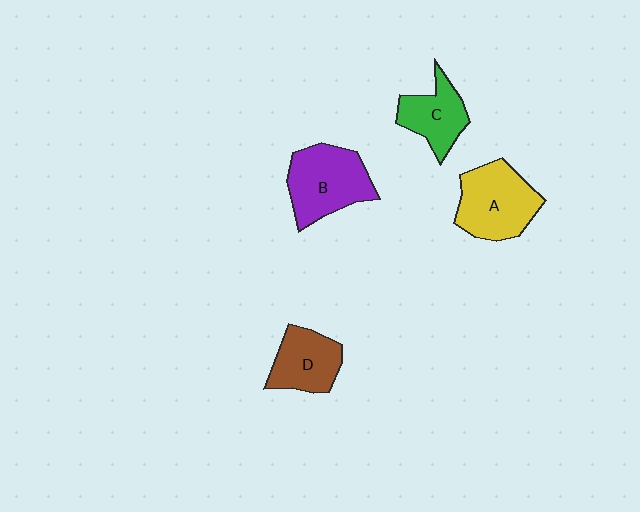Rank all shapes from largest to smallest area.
From largest to smallest: B (purple), A (yellow), D (brown), C (green).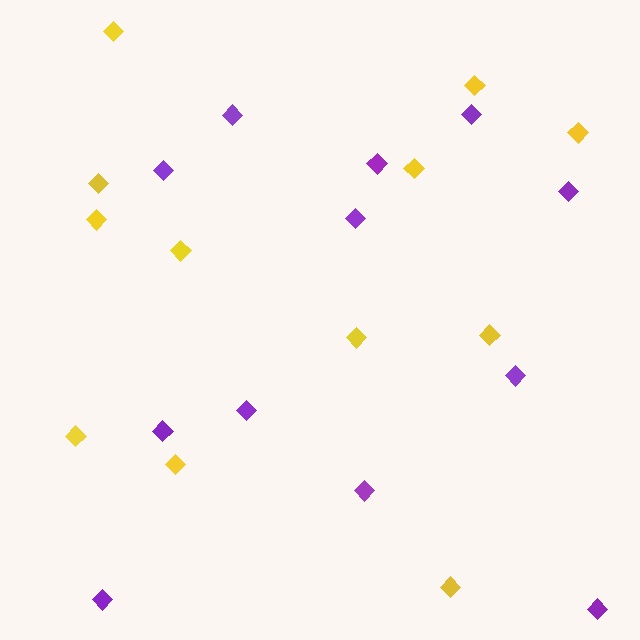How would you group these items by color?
There are 2 groups: one group of yellow diamonds (12) and one group of purple diamonds (12).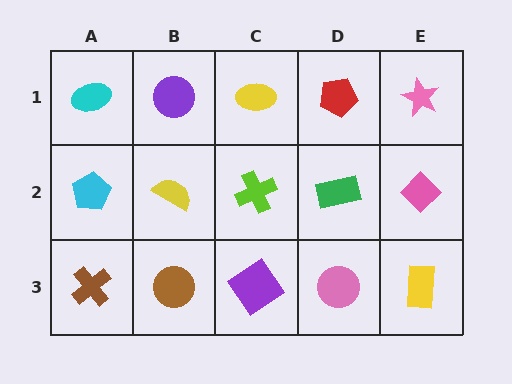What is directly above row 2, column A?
A cyan ellipse.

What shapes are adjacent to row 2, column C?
A yellow ellipse (row 1, column C), a purple diamond (row 3, column C), a yellow semicircle (row 2, column B), a green rectangle (row 2, column D).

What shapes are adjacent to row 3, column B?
A yellow semicircle (row 2, column B), a brown cross (row 3, column A), a purple diamond (row 3, column C).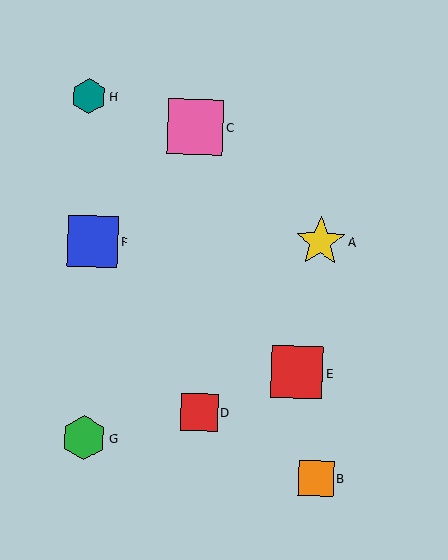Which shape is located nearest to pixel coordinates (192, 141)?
The pink square (labeled C) at (195, 127) is nearest to that location.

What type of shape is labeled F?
Shape F is a blue square.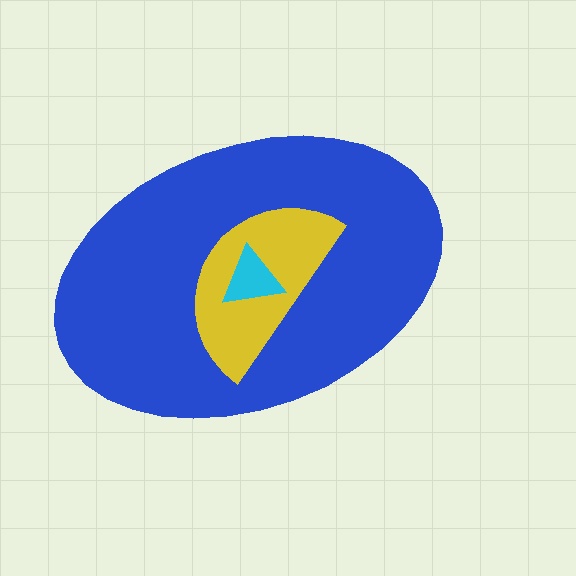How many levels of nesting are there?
3.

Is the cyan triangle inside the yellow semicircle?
Yes.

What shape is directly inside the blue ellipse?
The yellow semicircle.